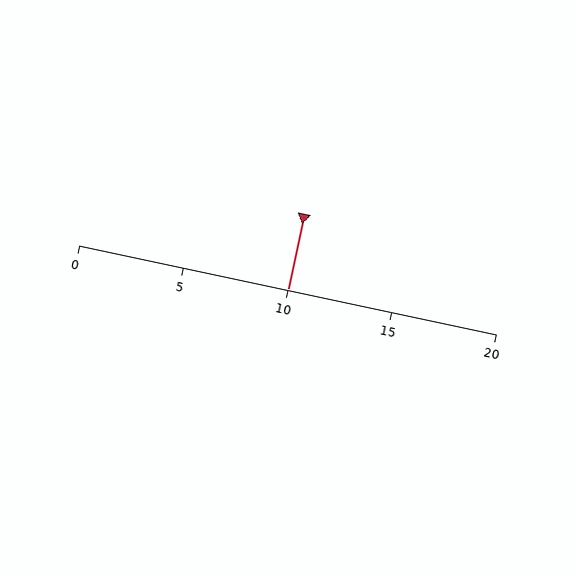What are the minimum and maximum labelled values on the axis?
The axis runs from 0 to 20.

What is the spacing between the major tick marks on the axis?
The major ticks are spaced 5 apart.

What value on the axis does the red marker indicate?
The marker indicates approximately 10.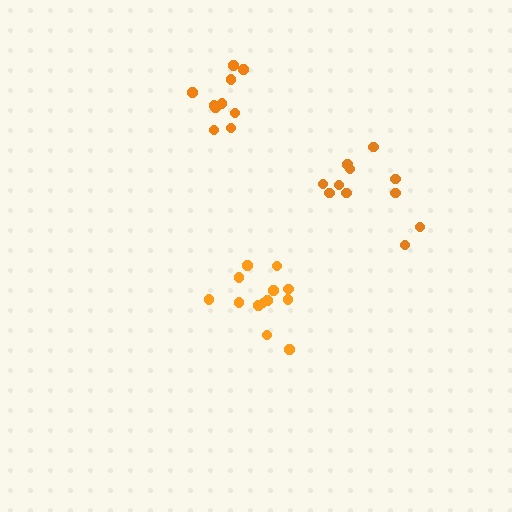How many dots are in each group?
Group 1: 10 dots, Group 2: 11 dots, Group 3: 13 dots (34 total).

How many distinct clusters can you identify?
There are 3 distinct clusters.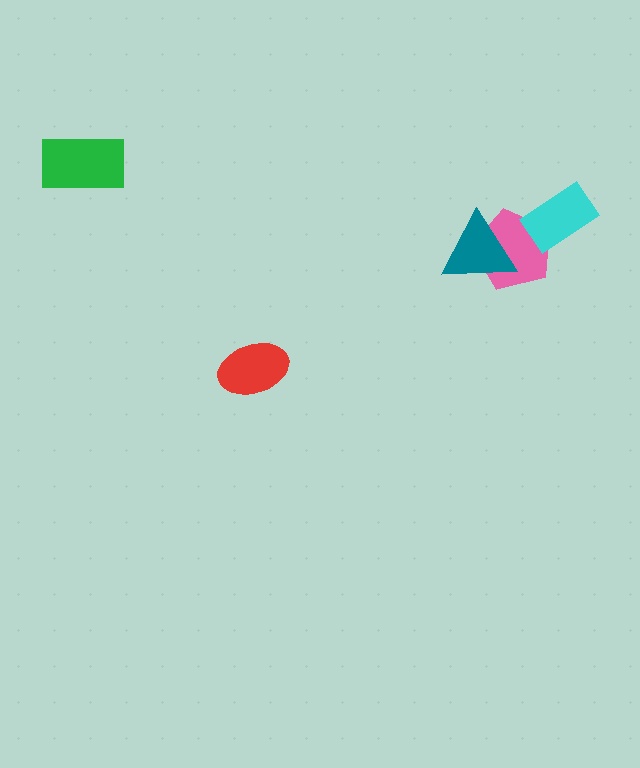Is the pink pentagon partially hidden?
Yes, it is partially covered by another shape.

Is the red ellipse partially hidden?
No, no other shape covers it.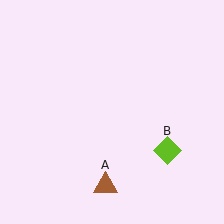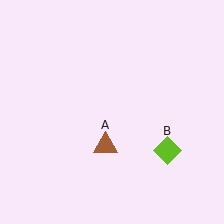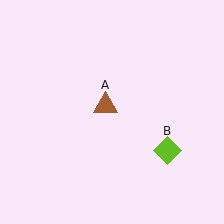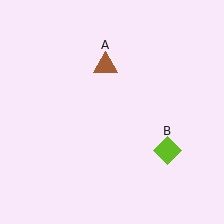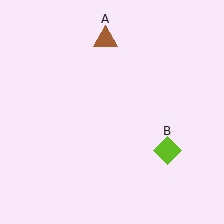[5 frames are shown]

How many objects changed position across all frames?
1 object changed position: brown triangle (object A).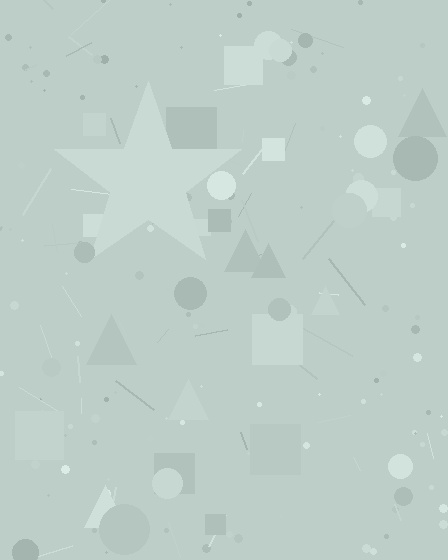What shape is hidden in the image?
A star is hidden in the image.